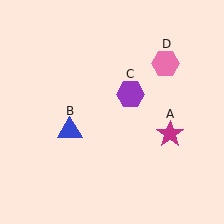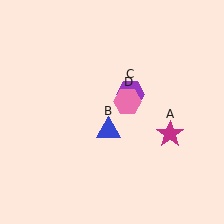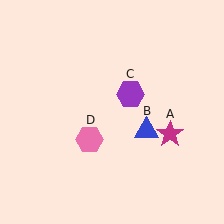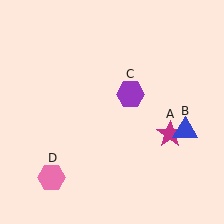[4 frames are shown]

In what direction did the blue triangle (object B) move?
The blue triangle (object B) moved right.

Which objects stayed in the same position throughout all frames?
Magenta star (object A) and purple hexagon (object C) remained stationary.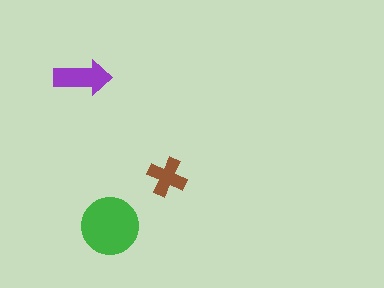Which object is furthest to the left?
The purple arrow is leftmost.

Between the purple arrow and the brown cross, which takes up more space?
The purple arrow.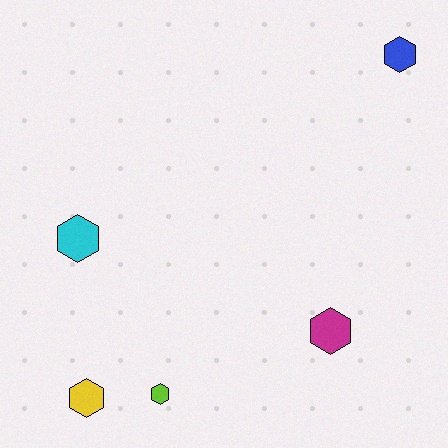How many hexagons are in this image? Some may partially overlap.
There are 5 hexagons.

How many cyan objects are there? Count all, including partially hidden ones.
There is 1 cyan object.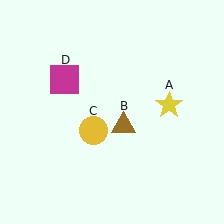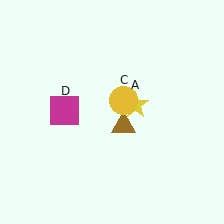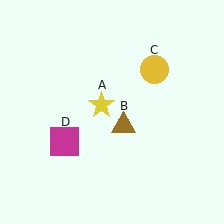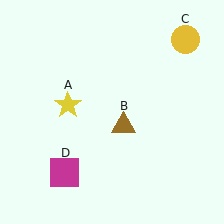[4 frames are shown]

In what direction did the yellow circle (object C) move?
The yellow circle (object C) moved up and to the right.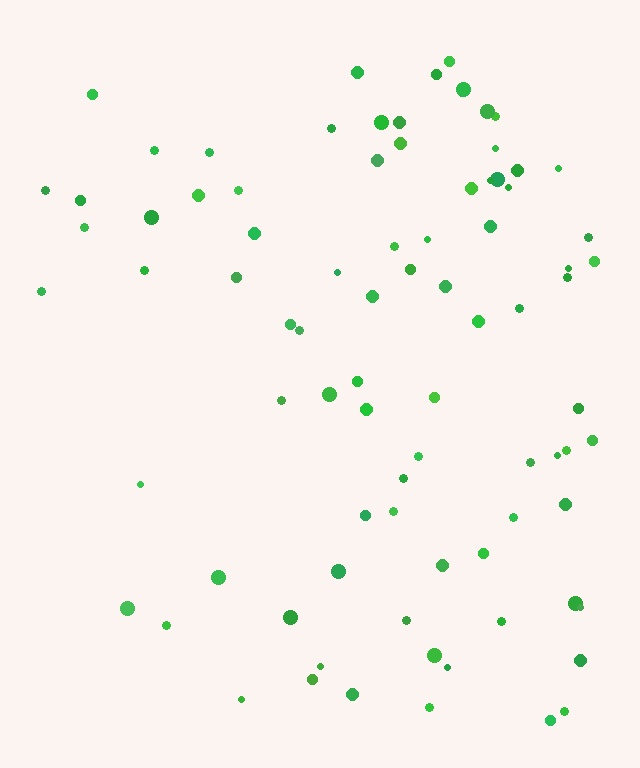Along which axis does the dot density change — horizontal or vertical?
Horizontal.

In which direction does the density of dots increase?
From left to right, with the right side densest.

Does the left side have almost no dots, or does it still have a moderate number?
Still a moderate number, just noticeably fewer than the right.